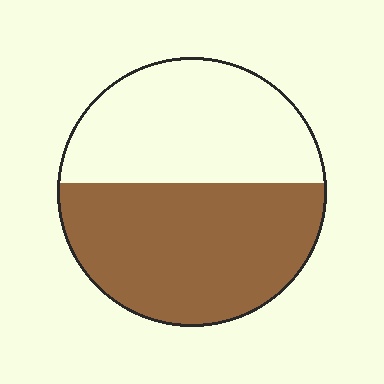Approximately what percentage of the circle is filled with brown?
Approximately 55%.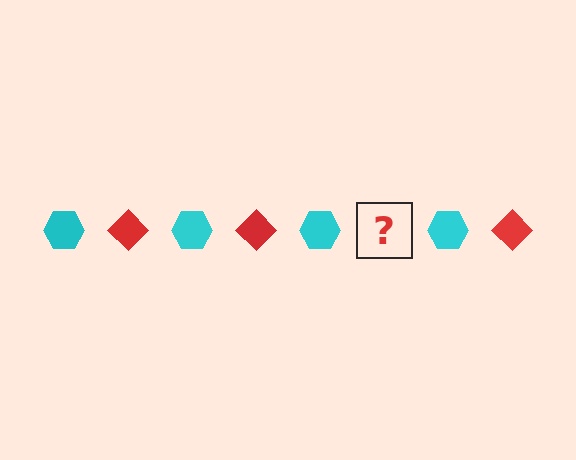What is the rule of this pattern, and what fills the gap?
The rule is that the pattern alternates between cyan hexagon and red diamond. The gap should be filled with a red diamond.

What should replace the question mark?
The question mark should be replaced with a red diamond.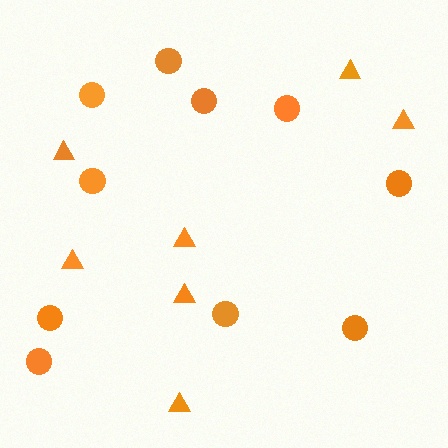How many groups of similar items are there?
There are 2 groups: one group of triangles (7) and one group of circles (10).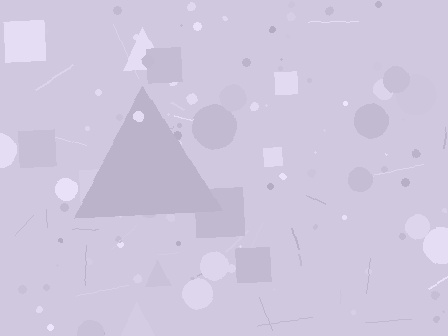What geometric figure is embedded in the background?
A triangle is embedded in the background.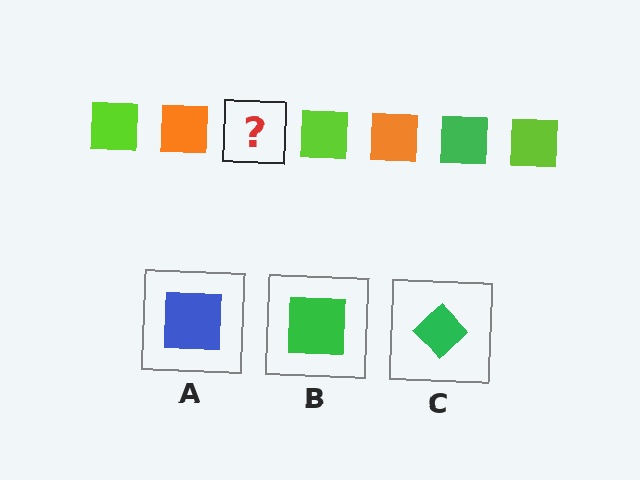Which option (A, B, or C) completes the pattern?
B.